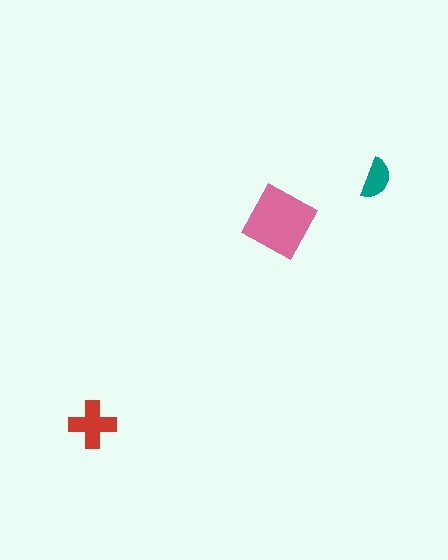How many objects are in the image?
There are 3 objects in the image.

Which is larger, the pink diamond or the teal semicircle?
The pink diamond.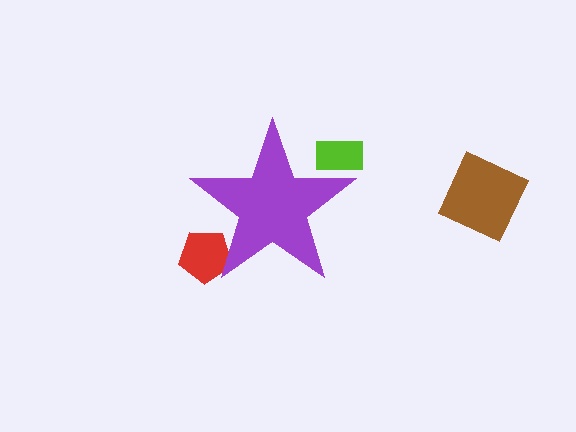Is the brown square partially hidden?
No, the brown square is fully visible.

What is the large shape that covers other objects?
A purple star.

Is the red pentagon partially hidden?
Yes, the red pentagon is partially hidden behind the purple star.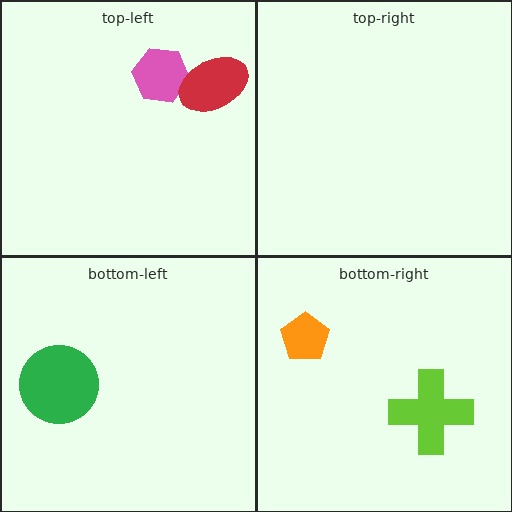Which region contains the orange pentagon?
The bottom-right region.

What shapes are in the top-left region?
The pink hexagon, the red ellipse.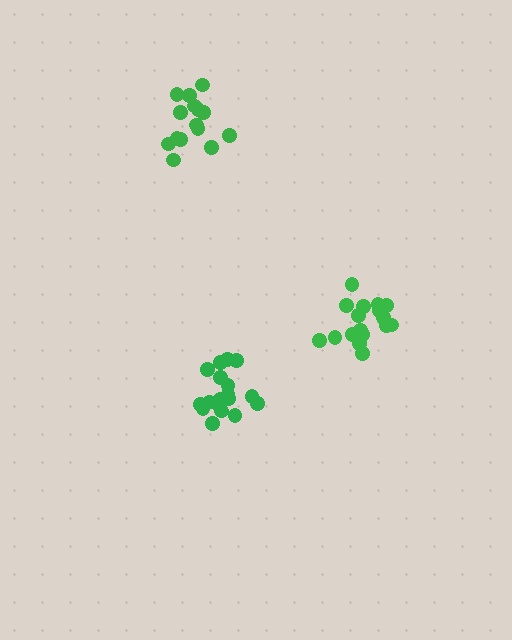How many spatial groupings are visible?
There are 3 spatial groupings.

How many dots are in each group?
Group 1: 19 dots, Group 2: 15 dots, Group 3: 19 dots (53 total).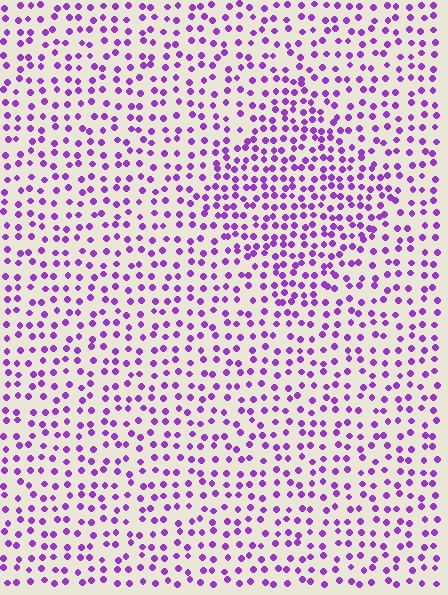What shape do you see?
I see a diamond.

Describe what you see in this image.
The image contains small purple elements arranged at two different densities. A diamond-shaped region is visible where the elements are more densely packed than the surrounding area.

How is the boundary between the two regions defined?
The boundary is defined by a change in element density (approximately 1.6x ratio). All elements are the same color, size, and shape.